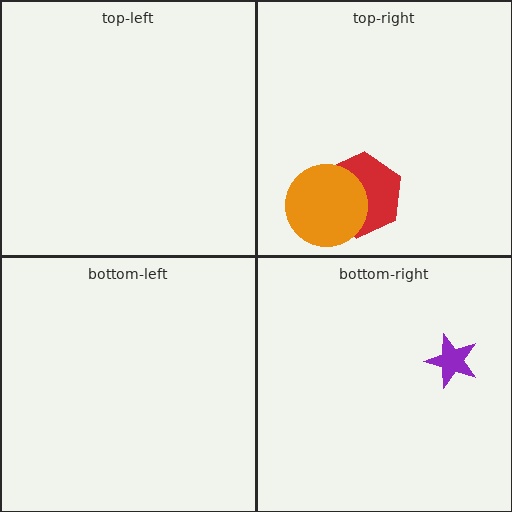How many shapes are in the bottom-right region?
1.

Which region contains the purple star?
The bottom-right region.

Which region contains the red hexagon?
The top-right region.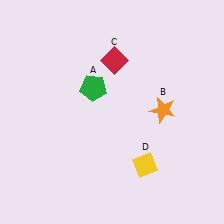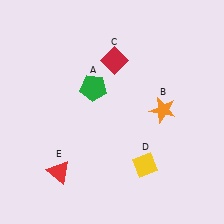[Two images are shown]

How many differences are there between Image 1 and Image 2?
There is 1 difference between the two images.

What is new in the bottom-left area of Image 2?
A red triangle (E) was added in the bottom-left area of Image 2.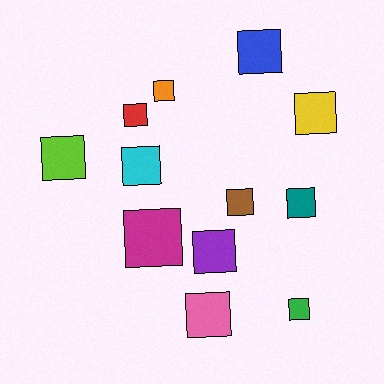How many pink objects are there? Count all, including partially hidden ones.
There is 1 pink object.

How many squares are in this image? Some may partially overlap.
There are 12 squares.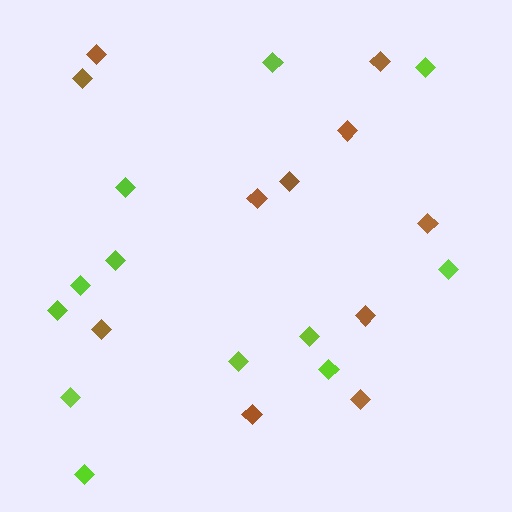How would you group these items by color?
There are 2 groups: one group of lime diamonds (12) and one group of brown diamonds (11).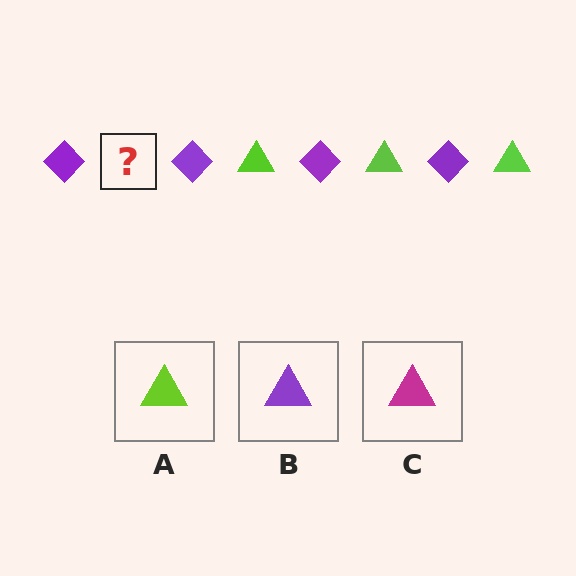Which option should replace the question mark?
Option A.